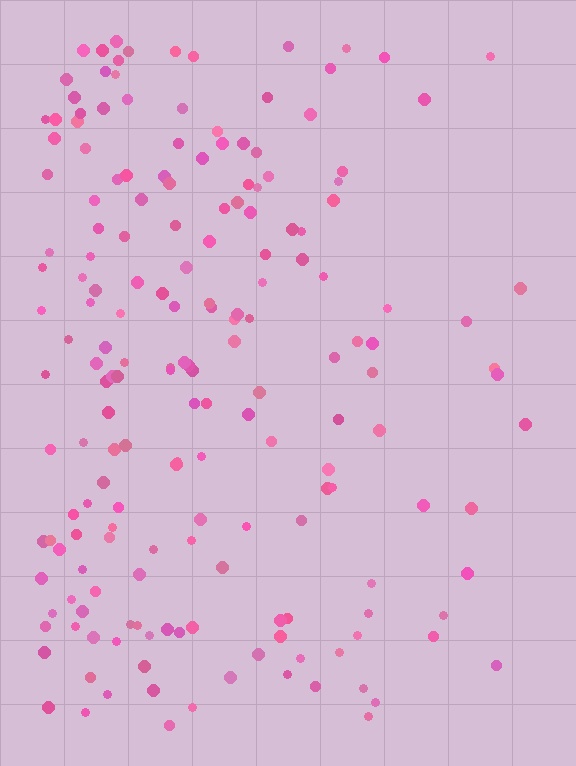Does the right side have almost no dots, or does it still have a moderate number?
Still a moderate number, just noticeably fewer than the left.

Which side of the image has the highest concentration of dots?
The left.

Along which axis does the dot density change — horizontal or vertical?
Horizontal.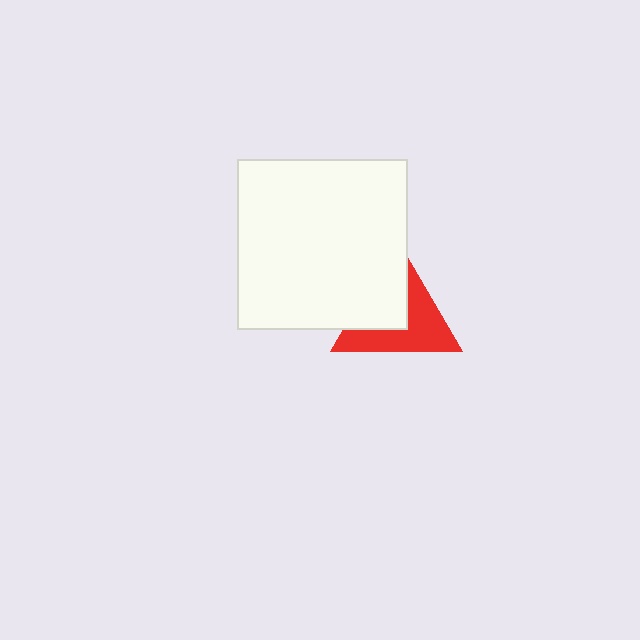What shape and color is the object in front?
The object in front is a white square.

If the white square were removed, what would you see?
You would see the complete red triangle.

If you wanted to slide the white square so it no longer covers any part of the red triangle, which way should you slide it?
Slide it toward the upper-left — that is the most direct way to separate the two shapes.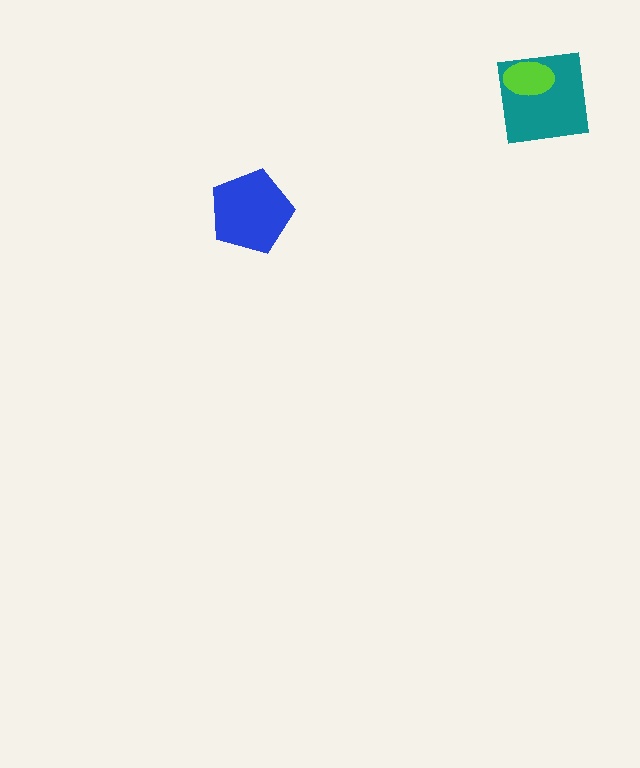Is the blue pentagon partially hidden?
No, no other shape covers it.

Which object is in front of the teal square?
The lime ellipse is in front of the teal square.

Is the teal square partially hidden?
Yes, it is partially covered by another shape.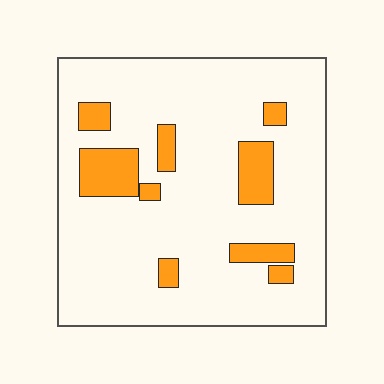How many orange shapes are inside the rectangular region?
9.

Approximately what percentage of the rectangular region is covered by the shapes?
Approximately 15%.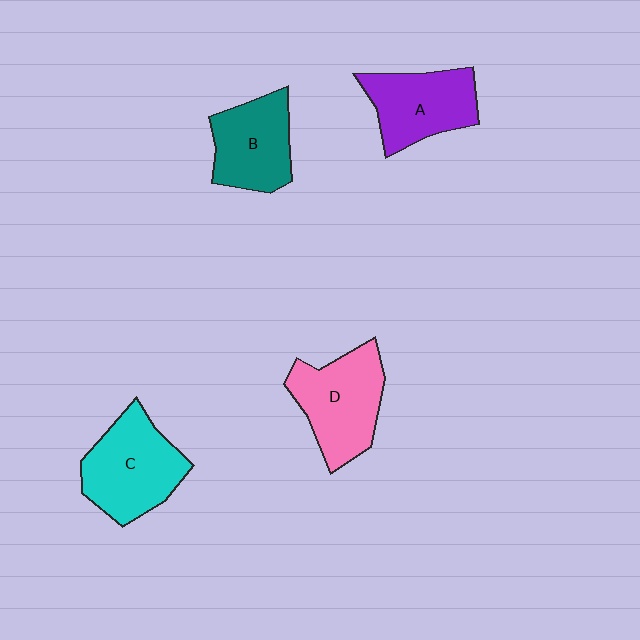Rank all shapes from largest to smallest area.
From largest to smallest: C (cyan), D (pink), A (purple), B (teal).